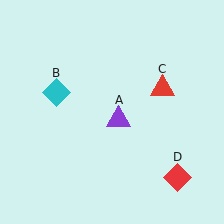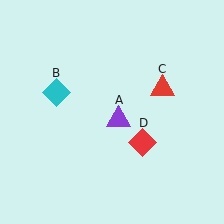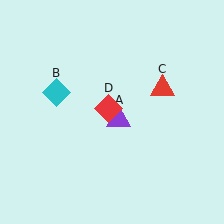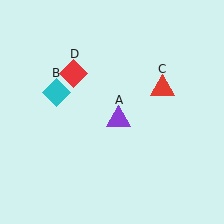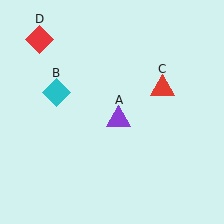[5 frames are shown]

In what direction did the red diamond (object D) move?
The red diamond (object D) moved up and to the left.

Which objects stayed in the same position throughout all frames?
Purple triangle (object A) and cyan diamond (object B) and red triangle (object C) remained stationary.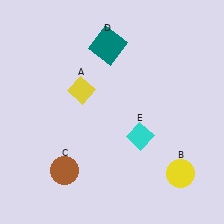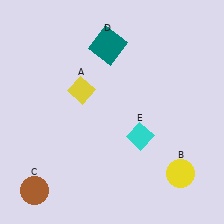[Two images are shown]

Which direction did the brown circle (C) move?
The brown circle (C) moved left.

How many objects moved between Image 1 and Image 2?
1 object moved between the two images.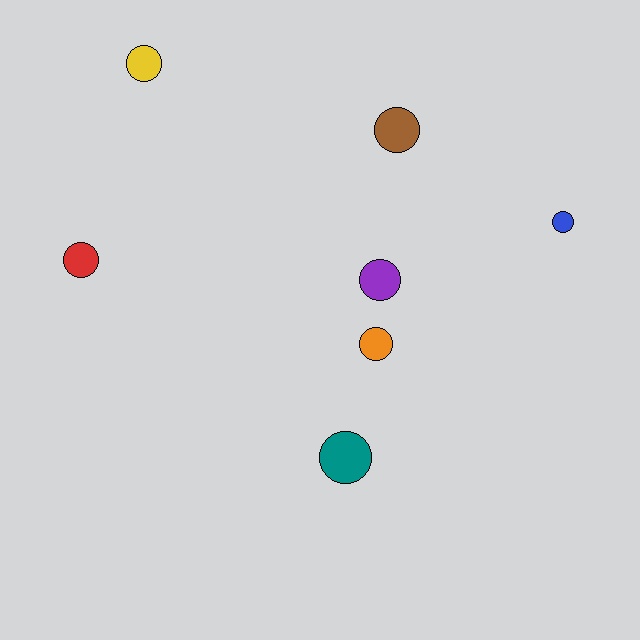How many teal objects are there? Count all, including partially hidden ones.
There is 1 teal object.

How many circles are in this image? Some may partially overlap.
There are 7 circles.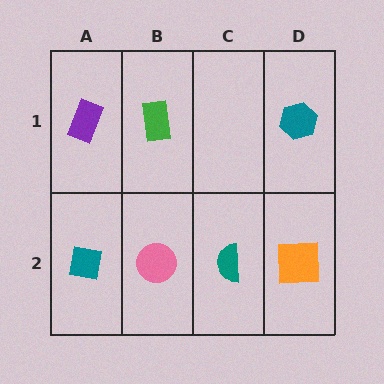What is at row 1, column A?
A purple rectangle.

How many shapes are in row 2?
4 shapes.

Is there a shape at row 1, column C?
No, that cell is empty.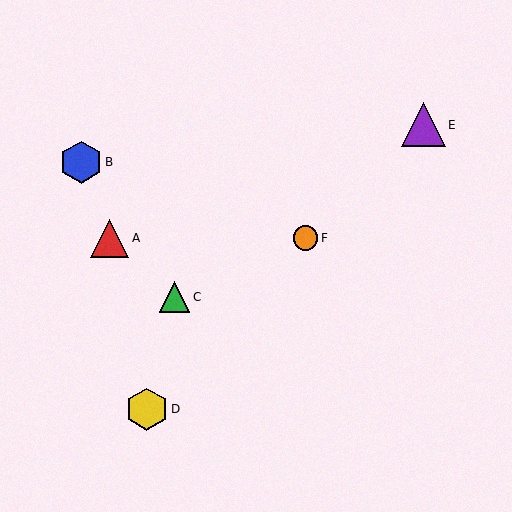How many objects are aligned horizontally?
2 objects (A, F) are aligned horizontally.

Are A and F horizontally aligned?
Yes, both are at y≈238.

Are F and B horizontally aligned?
No, F is at y≈238 and B is at y≈162.